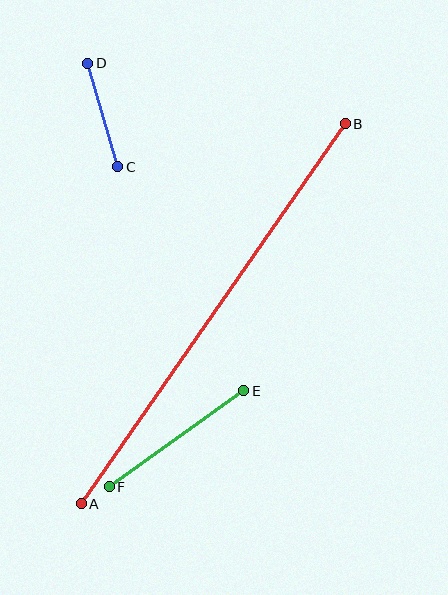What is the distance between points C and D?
The distance is approximately 108 pixels.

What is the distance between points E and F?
The distance is approximately 165 pixels.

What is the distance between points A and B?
The distance is approximately 462 pixels.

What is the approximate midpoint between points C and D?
The midpoint is at approximately (102, 115) pixels.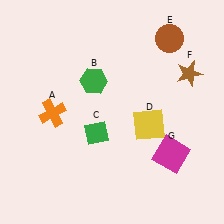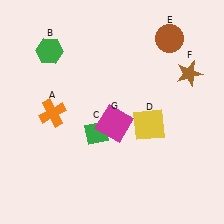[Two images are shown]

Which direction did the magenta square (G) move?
The magenta square (G) moved left.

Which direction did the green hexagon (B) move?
The green hexagon (B) moved left.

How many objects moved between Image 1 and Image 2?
2 objects moved between the two images.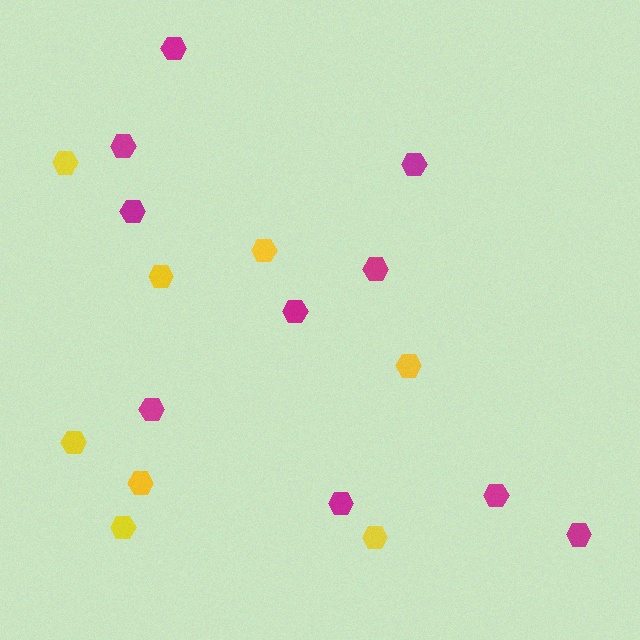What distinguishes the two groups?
There are 2 groups: one group of magenta hexagons (10) and one group of yellow hexagons (8).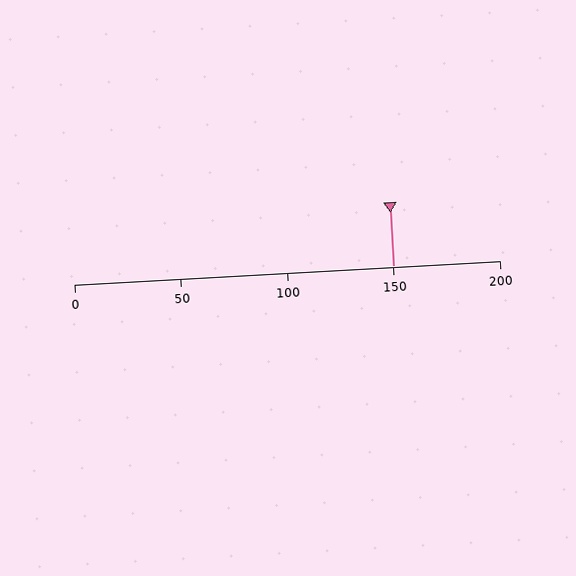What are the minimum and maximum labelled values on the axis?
The axis runs from 0 to 200.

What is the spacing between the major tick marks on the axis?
The major ticks are spaced 50 apart.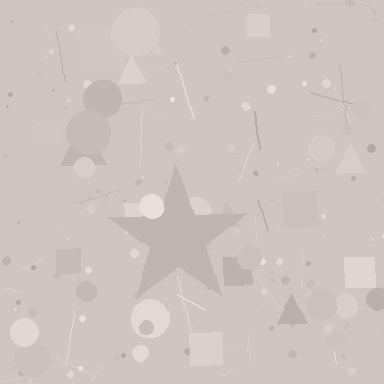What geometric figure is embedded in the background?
A star is embedded in the background.